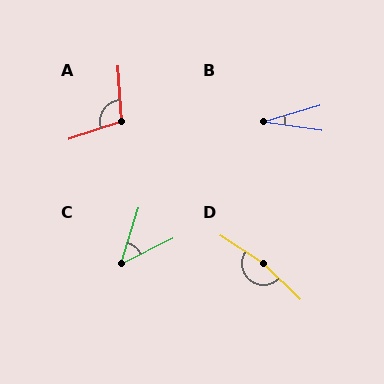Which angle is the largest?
D, at approximately 169 degrees.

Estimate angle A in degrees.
Approximately 105 degrees.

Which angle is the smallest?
B, at approximately 24 degrees.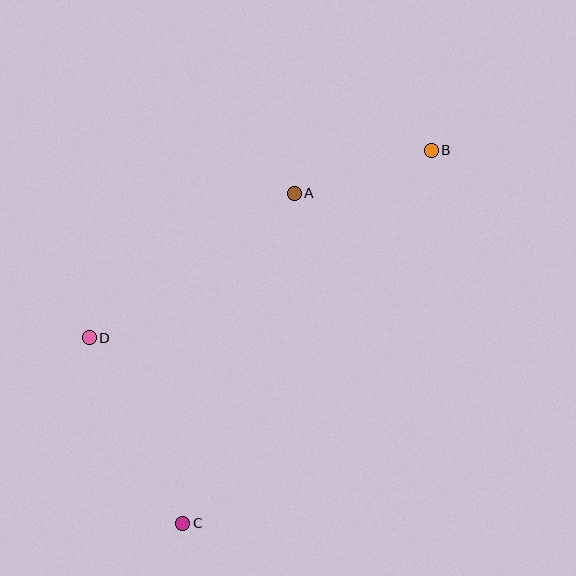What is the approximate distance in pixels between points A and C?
The distance between A and C is approximately 348 pixels.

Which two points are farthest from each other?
Points B and C are farthest from each other.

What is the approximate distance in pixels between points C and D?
The distance between C and D is approximately 208 pixels.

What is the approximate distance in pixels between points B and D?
The distance between B and D is approximately 390 pixels.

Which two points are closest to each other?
Points A and B are closest to each other.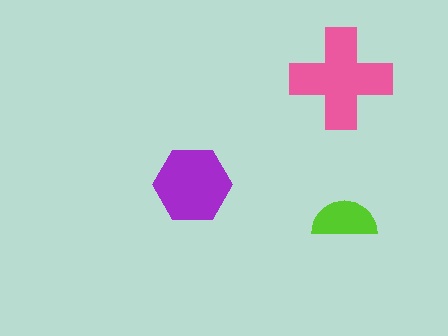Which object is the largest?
The pink cross.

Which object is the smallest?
The lime semicircle.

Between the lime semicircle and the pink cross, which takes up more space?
The pink cross.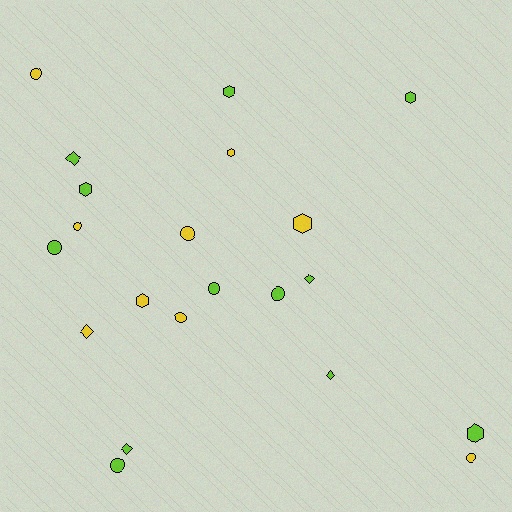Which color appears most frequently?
Lime, with 12 objects.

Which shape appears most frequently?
Circle, with 9 objects.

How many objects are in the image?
There are 21 objects.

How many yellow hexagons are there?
There are 3 yellow hexagons.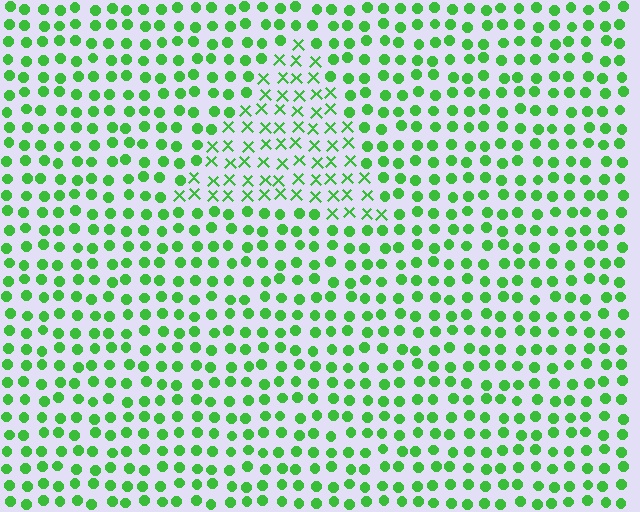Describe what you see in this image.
The image is filled with small green elements arranged in a uniform grid. A triangle-shaped region contains X marks, while the surrounding area contains circles. The boundary is defined purely by the change in element shape.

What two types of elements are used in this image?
The image uses X marks inside the triangle region and circles outside it.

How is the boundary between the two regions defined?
The boundary is defined by a change in element shape: X marks inside vs. circles outside. All elements share the same color and spacing.